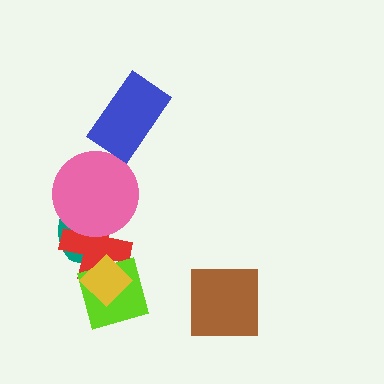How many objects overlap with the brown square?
0 objects overlap with the brown square.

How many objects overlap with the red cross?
4 objects overlap with the red cross.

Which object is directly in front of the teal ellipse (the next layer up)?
The red cross is directly in front of the teal ellipse.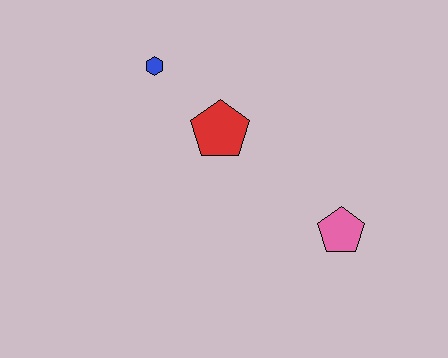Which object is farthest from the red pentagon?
The pink pentagon is farthest from the red pentagon.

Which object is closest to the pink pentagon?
The red pentagon is closest to the pink pentagon.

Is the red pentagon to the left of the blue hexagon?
No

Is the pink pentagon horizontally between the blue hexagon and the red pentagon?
No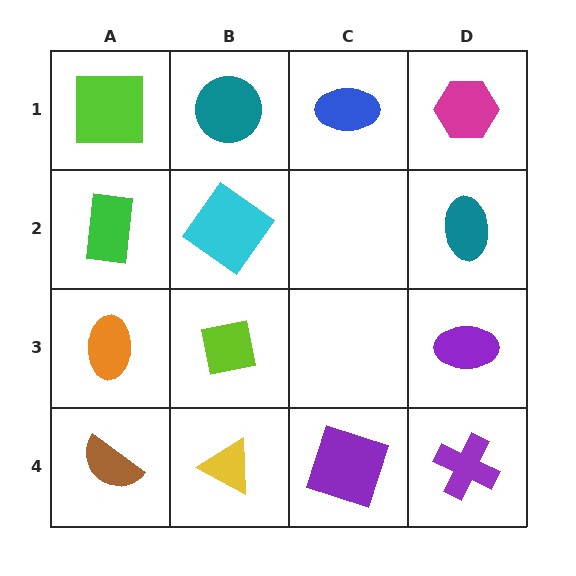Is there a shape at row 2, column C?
No, that cell is empty.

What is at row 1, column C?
A blue ellipse.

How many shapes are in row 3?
3 shapes.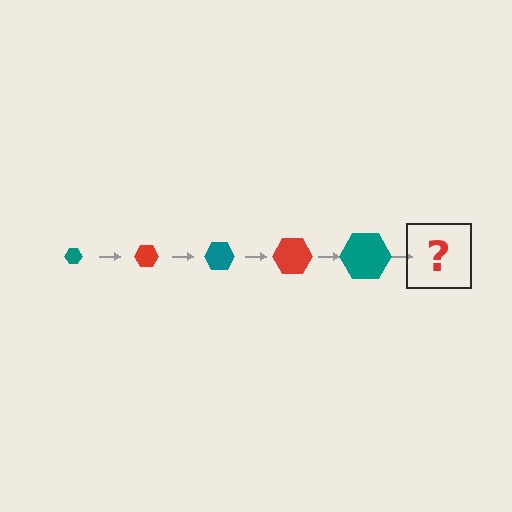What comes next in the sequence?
The next element should be a red hexagon, larger than the previous one.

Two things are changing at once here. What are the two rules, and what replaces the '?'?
The two rules are that the hexagon grows larger each step and the color cycles through teal and red. The '?' should be a red hexagon, larger than the previous one.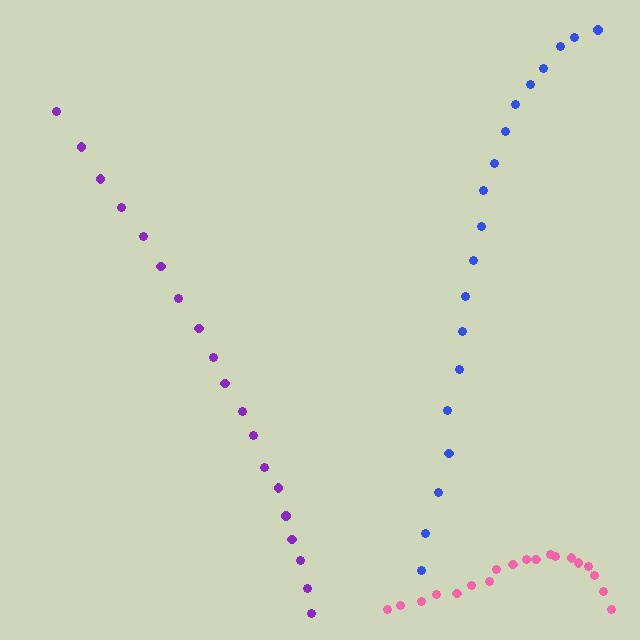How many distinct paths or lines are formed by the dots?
There are 3 distinct paths.